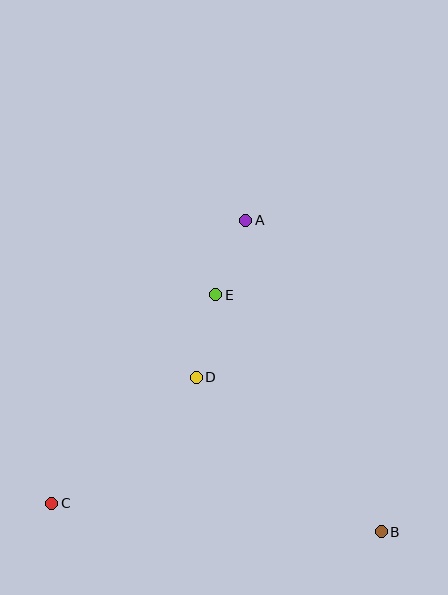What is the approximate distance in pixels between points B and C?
The distance between B and C is approximately 331 pixels.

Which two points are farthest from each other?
Points A and C are farthest from each other.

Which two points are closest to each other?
Points A and E are closest to each other.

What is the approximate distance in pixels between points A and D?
The distance between A and D is approximately 165 pixels.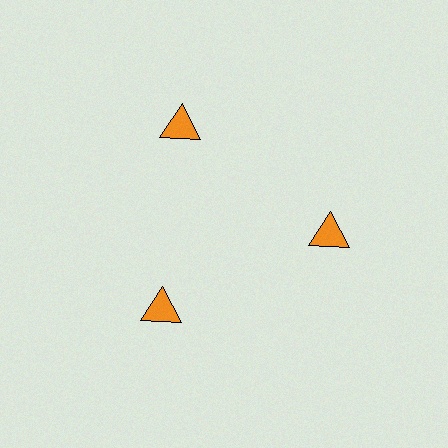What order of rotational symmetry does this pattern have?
This pattern has 3-fold rotational symmetry.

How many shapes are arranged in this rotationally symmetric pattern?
There are 3 shapes, arranged in 3 groups of 1.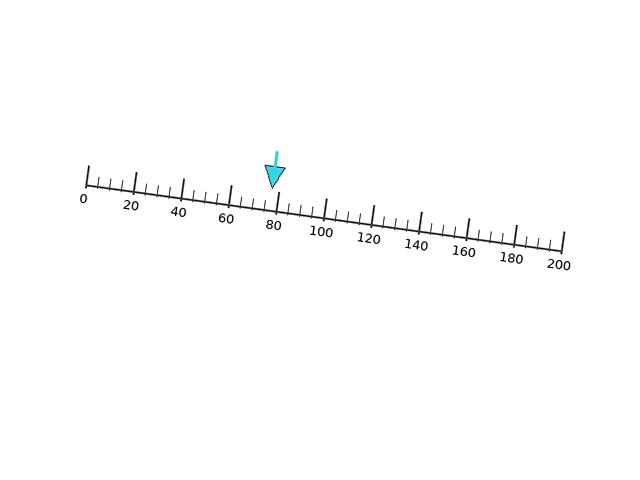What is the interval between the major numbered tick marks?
The major tick marks are spaced 20 units apart.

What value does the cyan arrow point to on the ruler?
The cyan arrow points to approximately 77.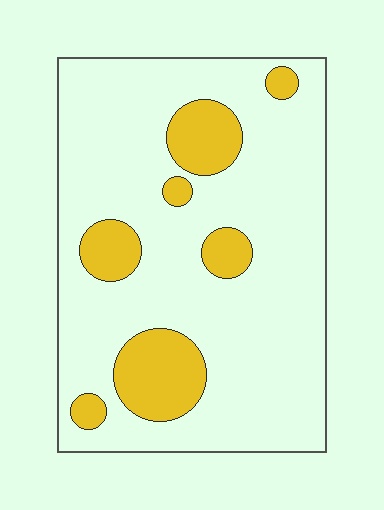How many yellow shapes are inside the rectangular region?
7.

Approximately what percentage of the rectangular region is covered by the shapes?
Approximately 20%.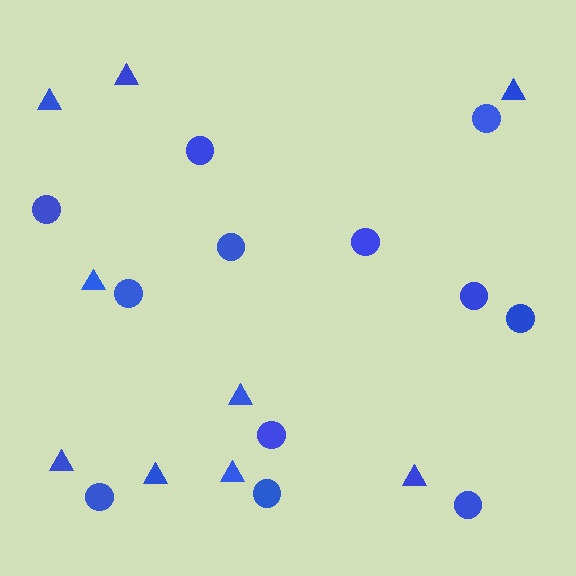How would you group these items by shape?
There are 2 groups: one group of triangles (9) and one group of circles (12).